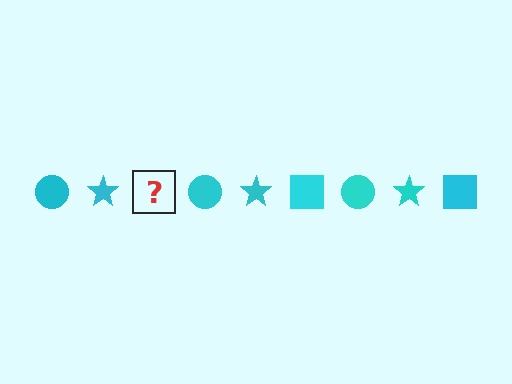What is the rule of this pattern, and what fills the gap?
The rule is that the pattern cycles through circle, star, square shapes in cyan. The gap should be filled with a cyan square.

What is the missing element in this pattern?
The missing element is a cyan square.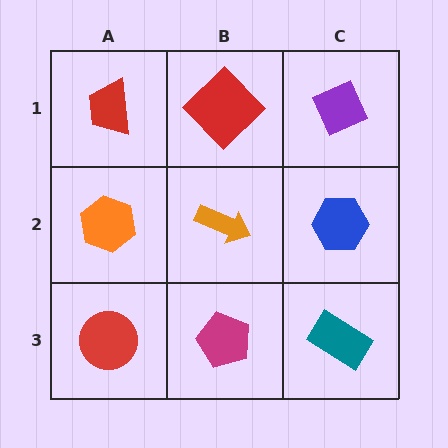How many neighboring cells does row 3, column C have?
2.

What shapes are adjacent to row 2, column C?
A purple diamond (row 1, column C), a teal rectangle (row 3, column C), an orange arrow (row 2, column B).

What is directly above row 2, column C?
A purple diamond.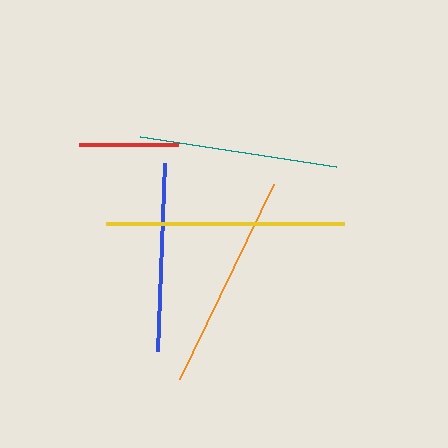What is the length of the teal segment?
The teal segment is approximately 198 pixels long.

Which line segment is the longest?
The yellow line is the longest at approximately 238 pixels.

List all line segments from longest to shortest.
From longest to shortest: yellow, orange, teal, blue, red.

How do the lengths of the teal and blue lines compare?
The teal and blue lines are approximately the same length.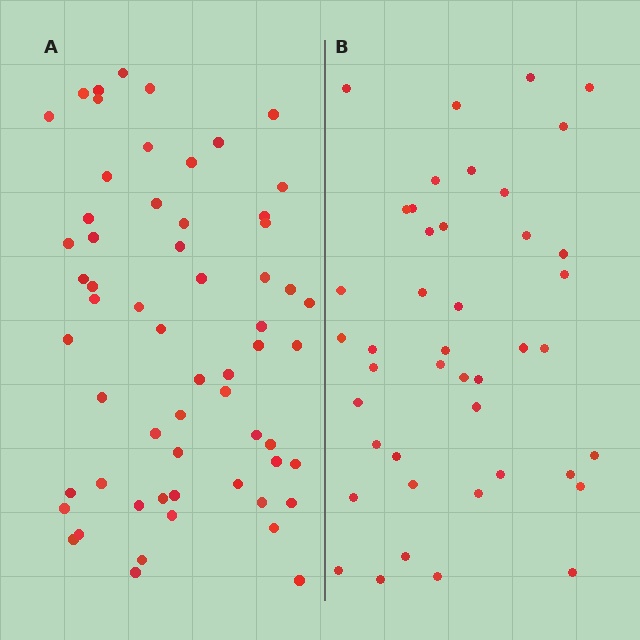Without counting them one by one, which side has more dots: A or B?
Region A (the left region) has more dots.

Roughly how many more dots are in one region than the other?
Region A has approximately 15 more dots than region B.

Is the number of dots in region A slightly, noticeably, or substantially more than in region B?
Region A has noticeably more, but not dramatically so. The ratio is roughly 1.4 to 1.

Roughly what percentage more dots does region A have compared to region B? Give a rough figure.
About 40% more.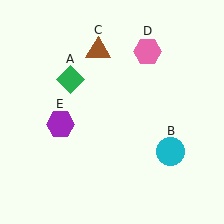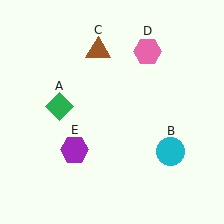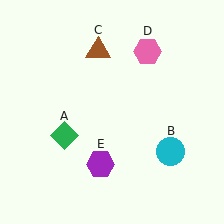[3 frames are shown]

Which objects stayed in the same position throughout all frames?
Cyan circle (object B) and brown triangle (object C) and pink hexagon (object D) remained stationary.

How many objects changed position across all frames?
2 objects changed position: green diamond (object A), purple hexagon (object E).